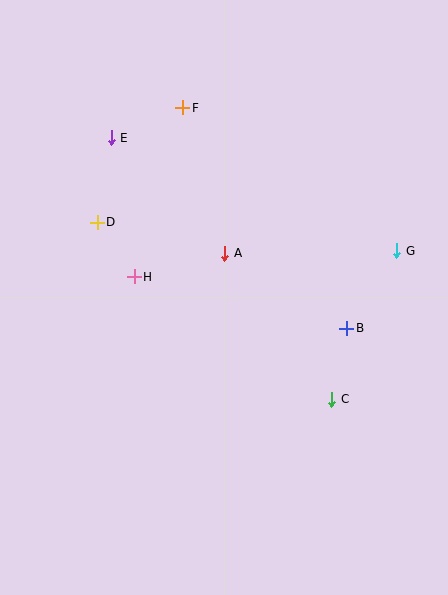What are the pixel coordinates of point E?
Point E is at (111, 138).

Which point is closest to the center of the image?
Point A at (225, 253) is closest to the center.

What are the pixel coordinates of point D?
Point D is at (97, 222).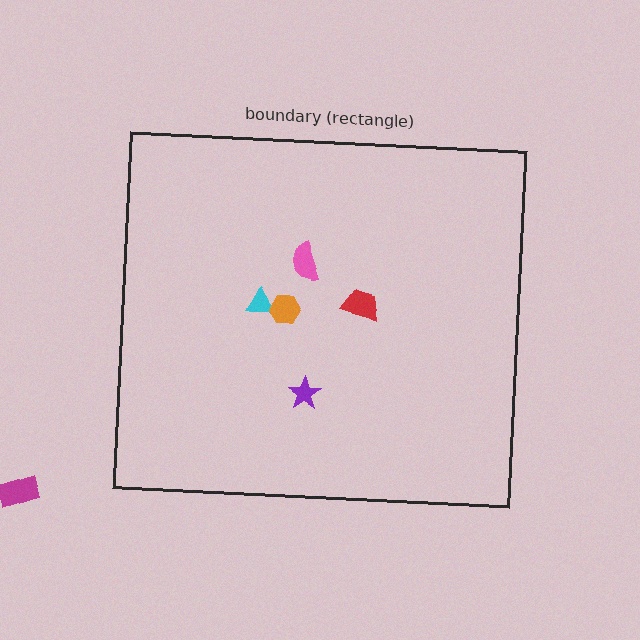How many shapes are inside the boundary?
5 inside, 1 outside.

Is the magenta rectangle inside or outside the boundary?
Outside.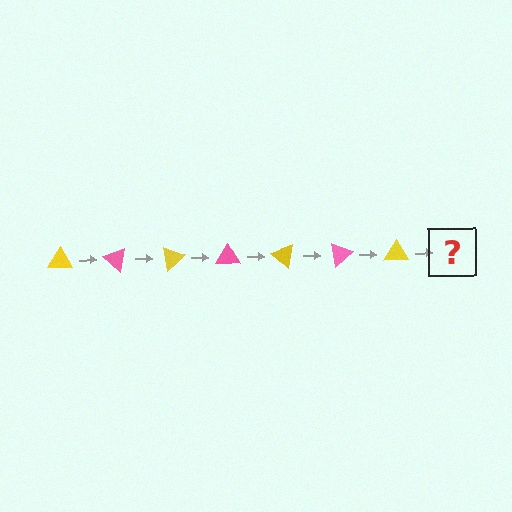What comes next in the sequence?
The next element should be a pink triangle, rotated 280 degrees from the start.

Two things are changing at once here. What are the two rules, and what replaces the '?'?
The two rules are that it rotates 40 degrees each step and the color cycles through yellow and pink. The '?' should be a pink triangle, rotated 280 degrees from the start.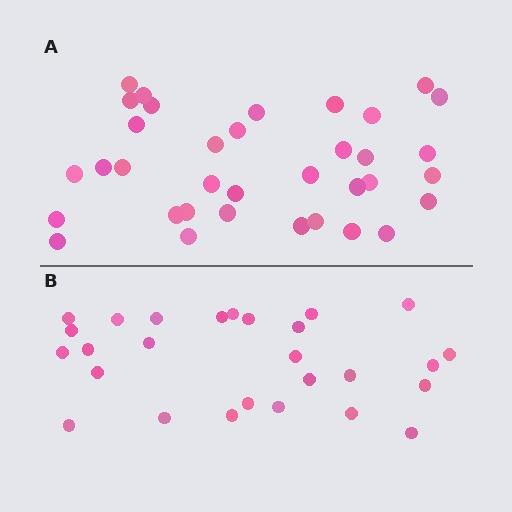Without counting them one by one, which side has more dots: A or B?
Region A (the top region) has more dots.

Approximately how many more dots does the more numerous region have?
Region A has roughly 8 or so more dots than region B.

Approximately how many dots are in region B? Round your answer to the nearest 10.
About 30 dots. (The exact count is 27, which rounds to 30.)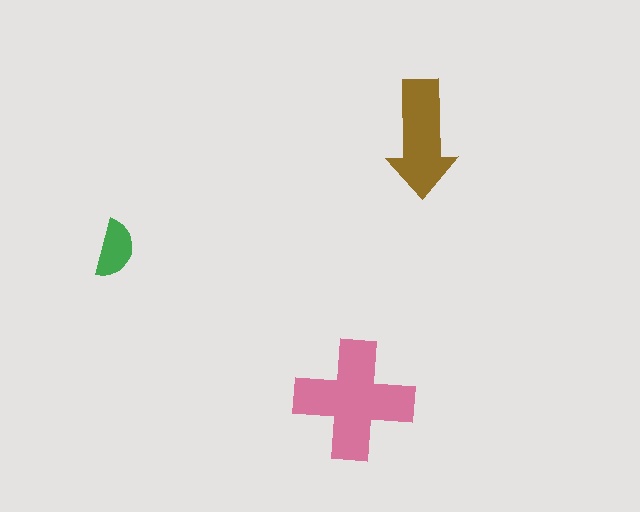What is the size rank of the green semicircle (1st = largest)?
3rd.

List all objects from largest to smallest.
The pink cross, the brown arrow, the green semicircle.